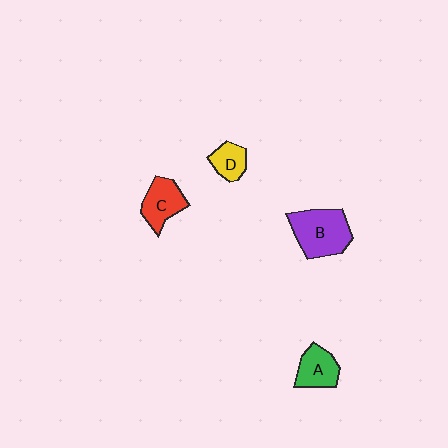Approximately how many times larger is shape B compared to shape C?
Approximately 1.5 times.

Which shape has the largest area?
Shape B (purple).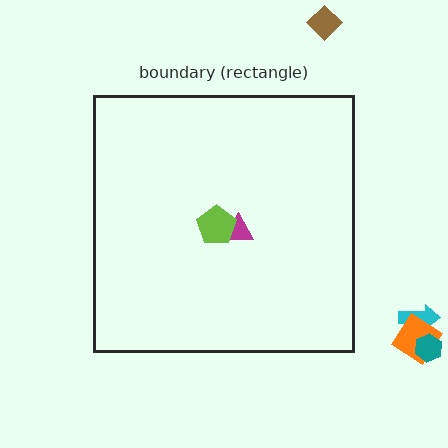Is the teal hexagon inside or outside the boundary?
Outside.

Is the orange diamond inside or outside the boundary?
Outside.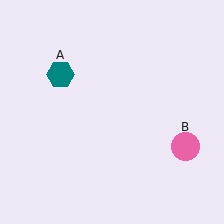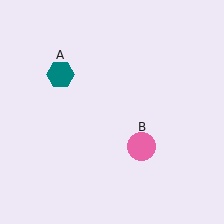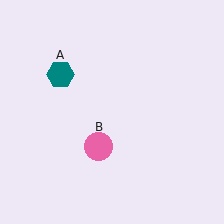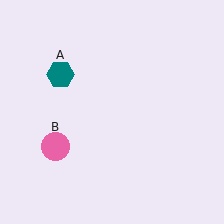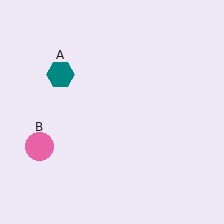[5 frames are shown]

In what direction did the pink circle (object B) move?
The pink circle (object B) moved left.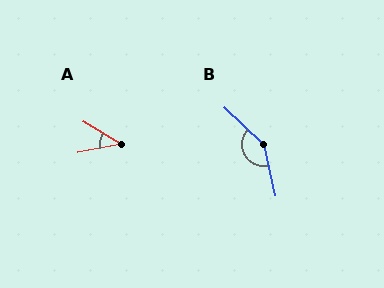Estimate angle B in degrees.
Approximately 146 degrees.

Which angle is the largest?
B, at approximately 146 degrees.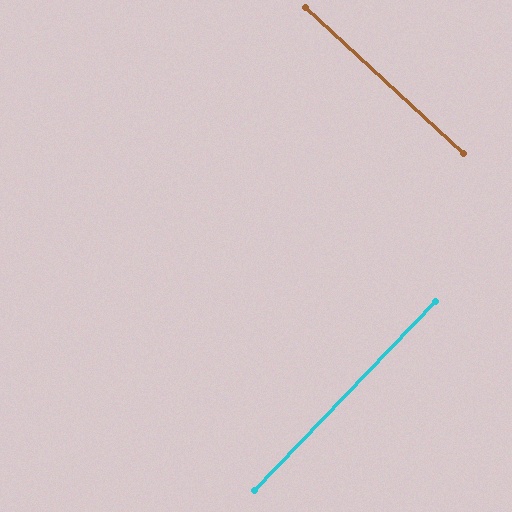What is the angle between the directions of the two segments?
Approximately 89 degrees.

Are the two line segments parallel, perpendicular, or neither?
Perpendicular — they meet at approximately 89°.